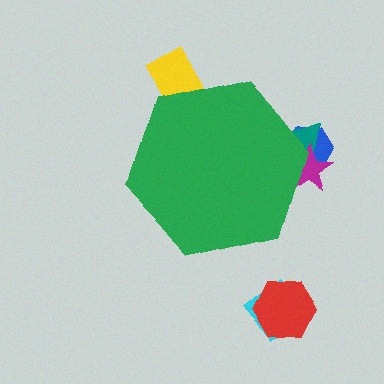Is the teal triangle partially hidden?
Yes, the teal triangle is partially hidden behind the green hexagon.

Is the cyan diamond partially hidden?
No, the cyan diamond is fully visible.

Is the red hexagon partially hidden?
No, the red hexagon is fully visible.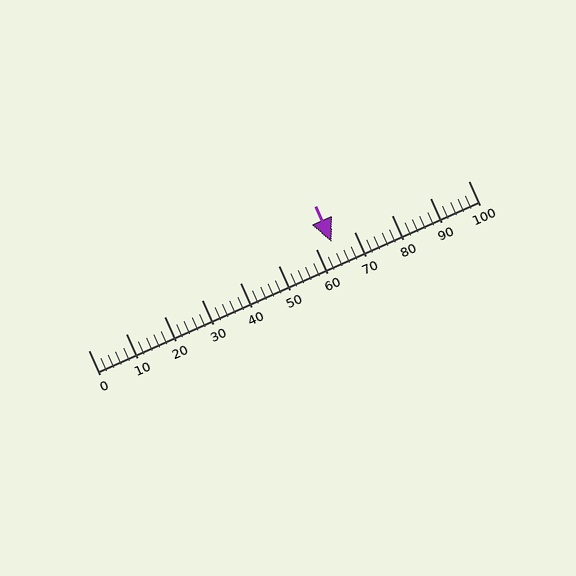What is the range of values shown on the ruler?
The ruler shows values from 0 to 100.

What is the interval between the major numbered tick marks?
The major tick marks are spaced 10 units apart.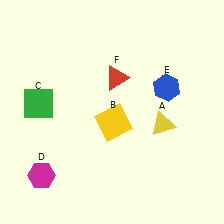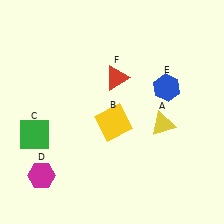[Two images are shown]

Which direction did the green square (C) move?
The green square (C) moved down.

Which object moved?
The green square (C) moved down.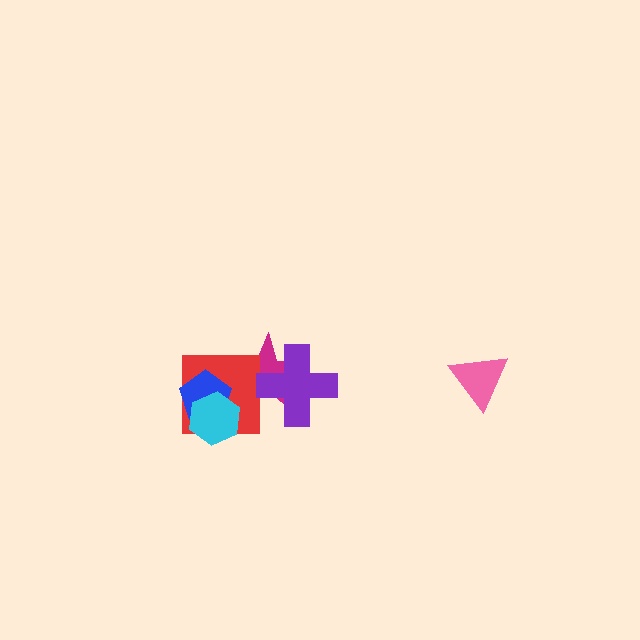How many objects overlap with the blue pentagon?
2 objects overlap with the blue pentagon.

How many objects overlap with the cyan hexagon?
2 objects overlap with the cyan hexagon.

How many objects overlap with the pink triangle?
0 objects overlap with the pink triangle.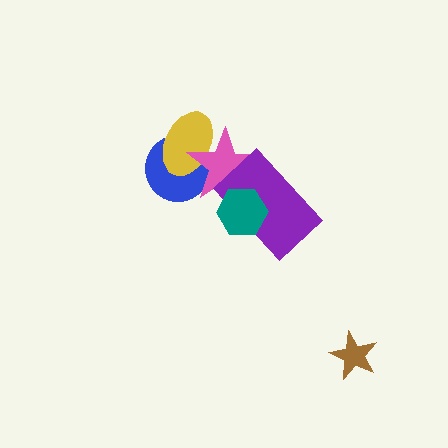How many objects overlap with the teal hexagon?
2 objects overlap with the teal hexagon.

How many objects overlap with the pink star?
4 objects overlap with the pink star.